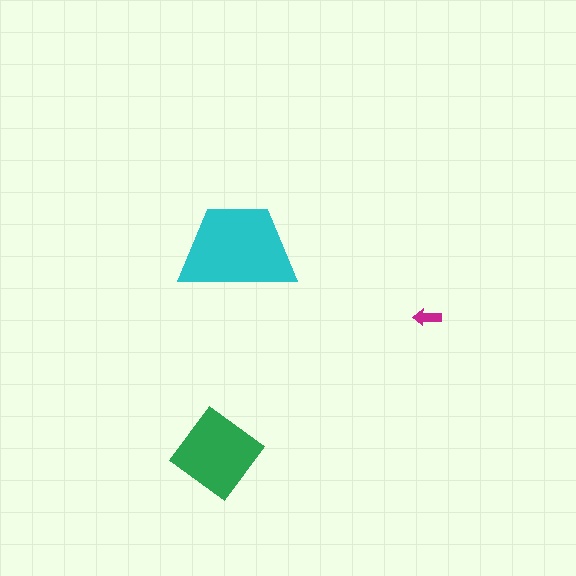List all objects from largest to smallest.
The cyan trapezoid, the green diamond, the magenta arrow.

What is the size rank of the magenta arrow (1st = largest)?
3rd.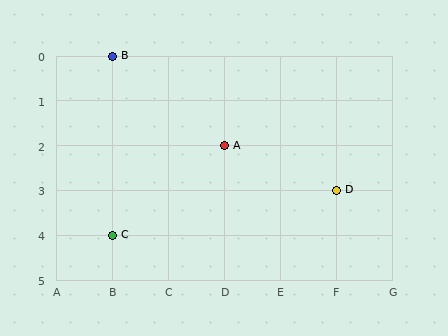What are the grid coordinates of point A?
Point A is at grid coordinates (D, 2).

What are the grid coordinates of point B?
Point B is at grid coordinates (B, 0).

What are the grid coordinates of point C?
Point C is at grid coordinates (B, 4).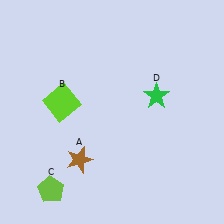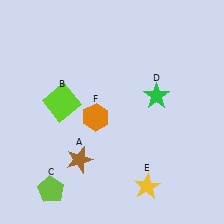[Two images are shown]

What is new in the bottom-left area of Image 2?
An orange hexagon (F) was added in the bottom-left area of Image 2.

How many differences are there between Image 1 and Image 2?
There are 2 differences between the two images.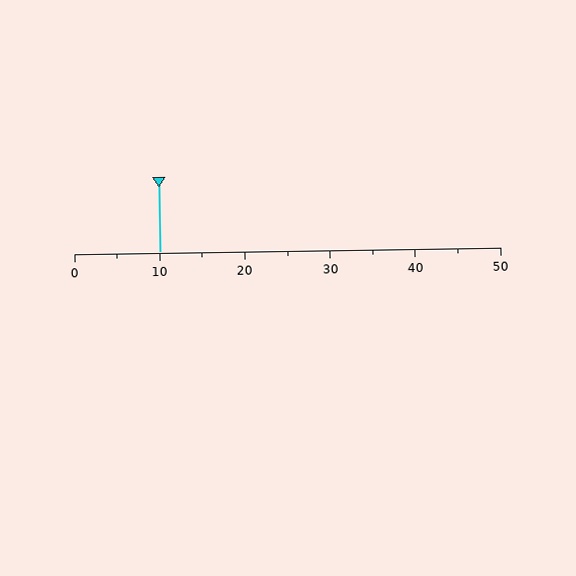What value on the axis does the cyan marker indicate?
The marker indicates approximately 10.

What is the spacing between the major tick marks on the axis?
The major ticks are spaced 10 apart.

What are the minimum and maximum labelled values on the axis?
The axis runs from 0 to 50.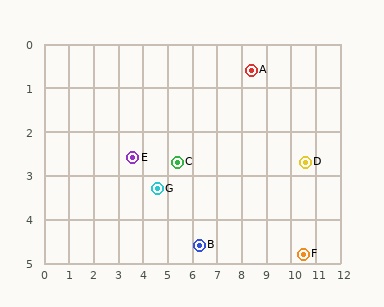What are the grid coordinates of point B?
Point B is at approximately (6.3, 4.6).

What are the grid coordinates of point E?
Point E is at approximately (3.6, 2.6).